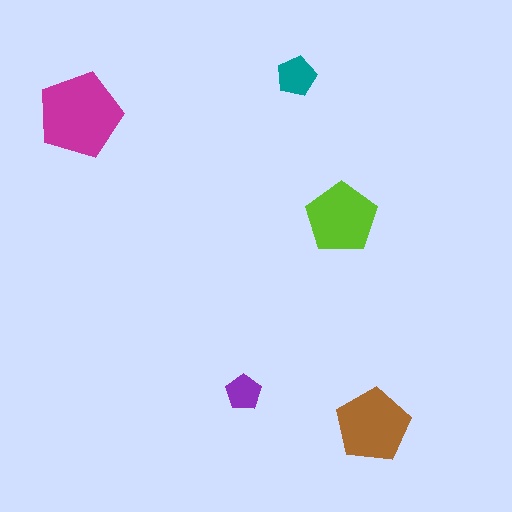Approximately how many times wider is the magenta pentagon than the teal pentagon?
About 2 times wider.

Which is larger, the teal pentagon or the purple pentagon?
The teal one.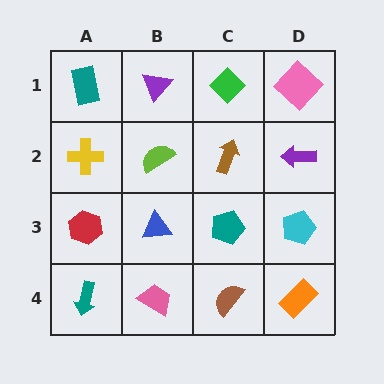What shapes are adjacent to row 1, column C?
A brown arrow (row 2, column C), a purple triangle (row 1, column B), a pink diamond (row 1, column D).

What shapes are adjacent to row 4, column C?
A teal pentagon (row 3, column C), a pink trapezoid (row 4, column B), an orange rectangle (row 4, column D).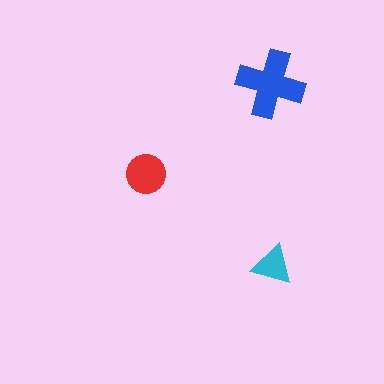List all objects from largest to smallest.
The blue cross, the red circle, the cyan triangle.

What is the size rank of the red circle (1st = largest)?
2nd.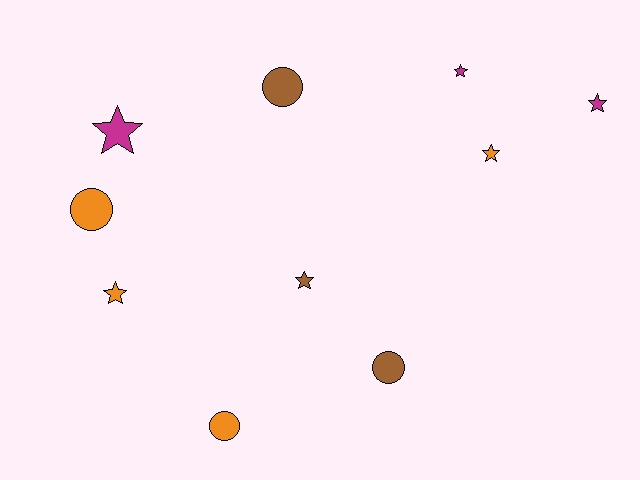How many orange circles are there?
There are 2 orange circles.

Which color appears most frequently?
Orange, with 4 objects.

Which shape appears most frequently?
Star, with 6 objects.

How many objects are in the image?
There are 10 objects.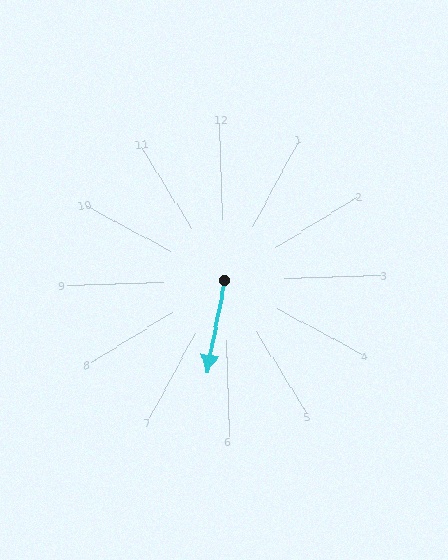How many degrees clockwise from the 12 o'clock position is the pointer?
Approximately 192 degrees.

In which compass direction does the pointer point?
South.